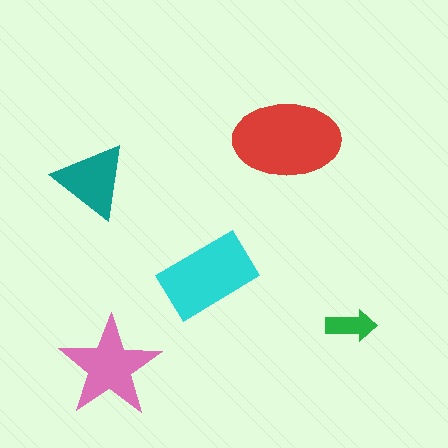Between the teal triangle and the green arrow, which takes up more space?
The teal triangle.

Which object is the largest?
The red ellipse.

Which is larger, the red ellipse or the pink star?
The red ellipse.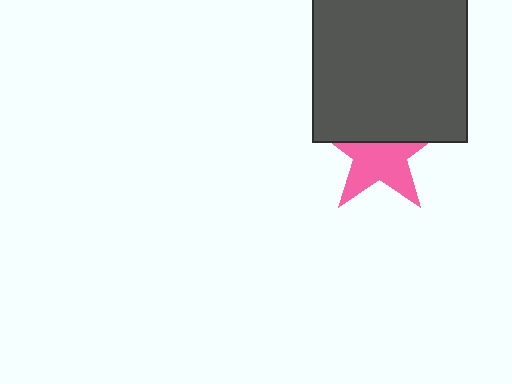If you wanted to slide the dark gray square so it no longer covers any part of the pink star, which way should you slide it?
Slide it up — that is the most direct way to separate the two shapes.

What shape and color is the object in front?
The object in front is a dark gray square.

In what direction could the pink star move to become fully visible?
The pink star could move down. That would shift it out from behind the dark gray square entirely.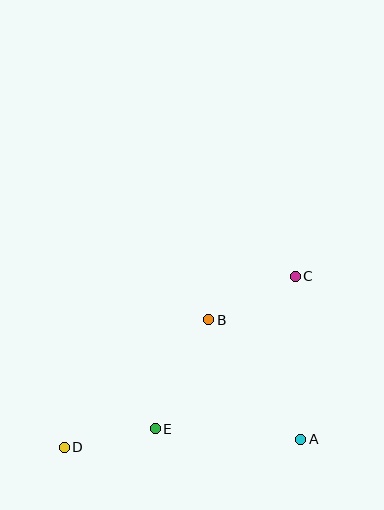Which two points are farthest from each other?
Points C and D are farthest from each other.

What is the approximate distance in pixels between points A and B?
The distance between A and B is approximately 151 pixels.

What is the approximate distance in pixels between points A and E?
The distance between A and E is approximately 146 pixels.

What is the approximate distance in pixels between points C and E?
The distance between C and E is approximately 207 pixels.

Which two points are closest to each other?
Points D and E are closest to each other.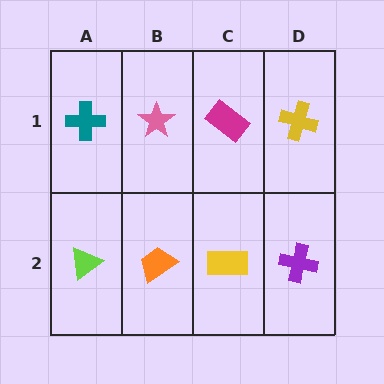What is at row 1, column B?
A pink star.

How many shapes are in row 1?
4 shapes.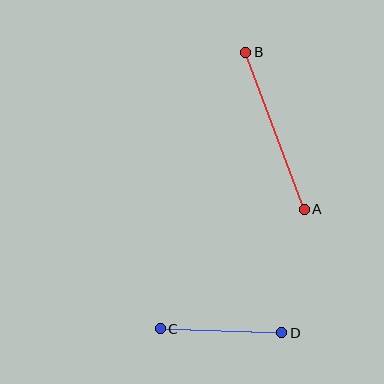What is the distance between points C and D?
The distance is approximately 122 pixels.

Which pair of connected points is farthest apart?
Points A and B are farthest apart.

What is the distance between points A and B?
The distance is approximately 167 pixels.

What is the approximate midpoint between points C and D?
The midpoint is at approximately (221, 331) pixels.